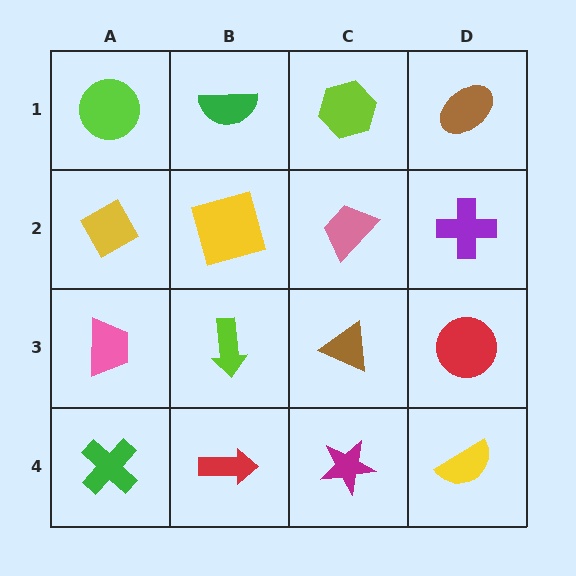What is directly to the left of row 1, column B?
A lime circle.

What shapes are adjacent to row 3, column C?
A pink trapezoid (row 2, column C), a magenta star (row 4, column C), a lime arrow (row 3, column B), a red circle (row 3, column D).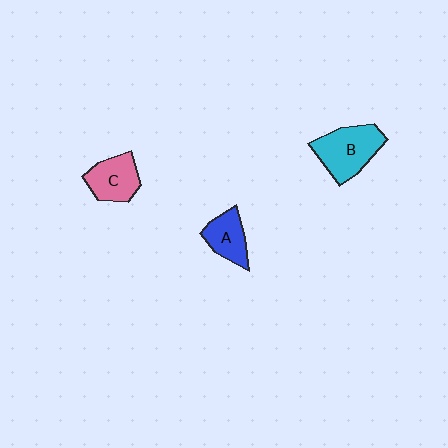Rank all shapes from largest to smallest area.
From largest to smallest: B (cyan), C (pink), A (blue).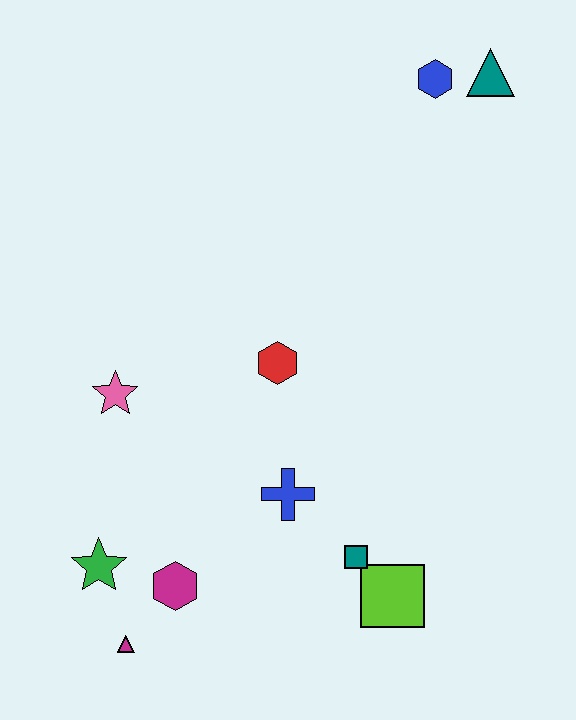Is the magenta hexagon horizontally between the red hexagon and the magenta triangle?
Yes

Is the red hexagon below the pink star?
No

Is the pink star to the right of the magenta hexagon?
No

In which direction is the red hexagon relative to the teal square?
The red hexagon is above the teal square.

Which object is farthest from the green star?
The teal triangle is farthest from the green star.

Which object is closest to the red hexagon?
The blue cross is closest to the red hexagon.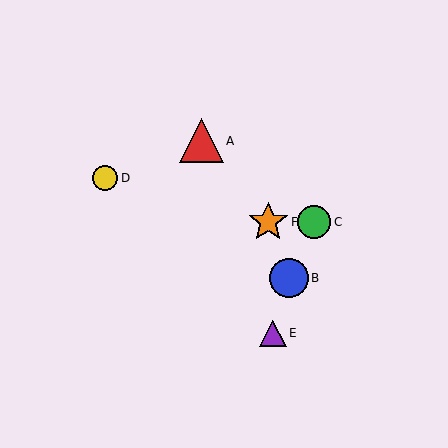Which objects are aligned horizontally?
Objects C, F are aligned horizontally.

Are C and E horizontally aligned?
No, C is at y≈222 and E is at y≈333.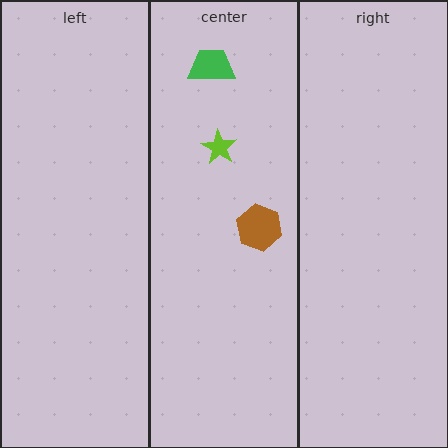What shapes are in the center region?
The lime star, the brown hexagon, the green trapezoid.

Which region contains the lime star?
The center region.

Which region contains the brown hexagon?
The center region.